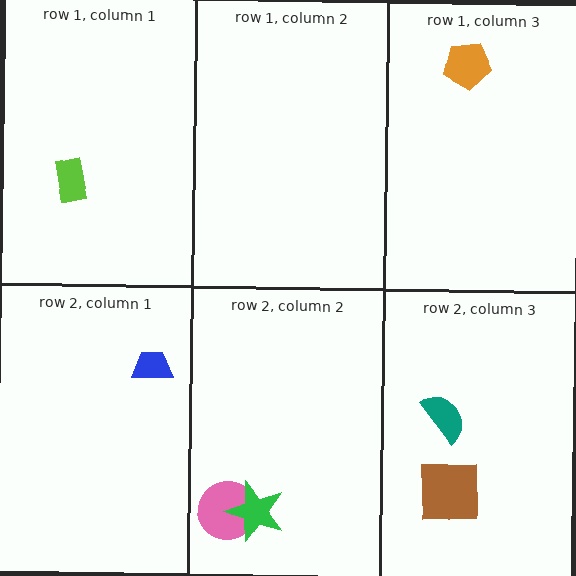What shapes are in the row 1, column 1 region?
The lime rectangle.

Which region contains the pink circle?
The row 2, column 2 region.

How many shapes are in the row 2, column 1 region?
1.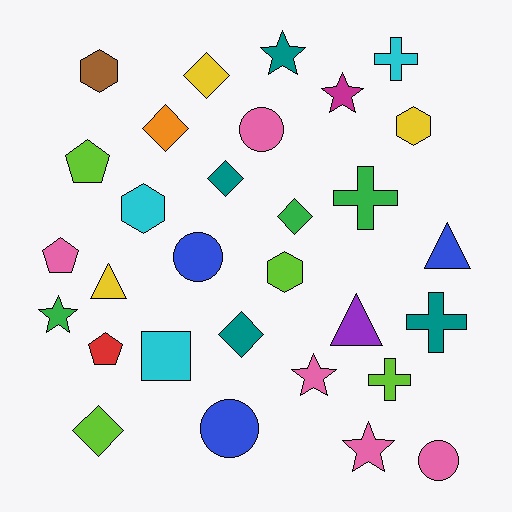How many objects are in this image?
There are 30 objects.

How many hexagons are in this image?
There are 4 hexagons.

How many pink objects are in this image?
There are 5 pink objects.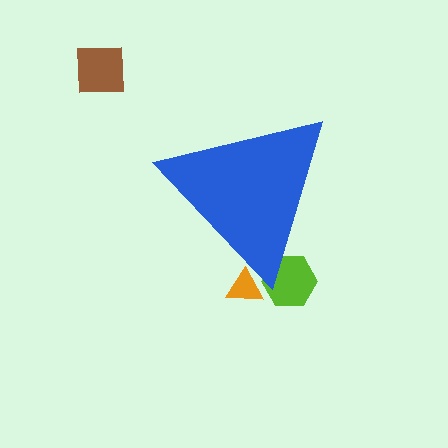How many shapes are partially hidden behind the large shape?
2 shapes are partially hidden.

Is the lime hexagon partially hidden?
Yes, the lime hexagon is partially hidden behind the blue triangle.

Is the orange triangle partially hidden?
Yes, the orange triangle is partially hidden behind the blue triangle.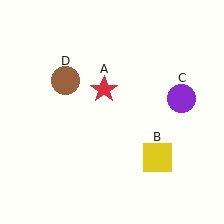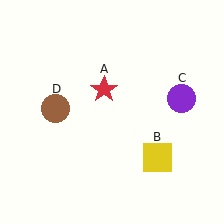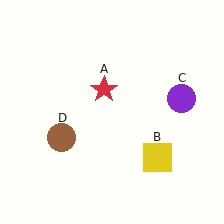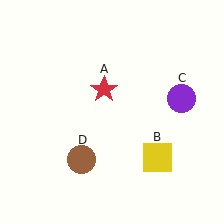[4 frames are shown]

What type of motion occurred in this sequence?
The brown circle (object D) rotated counterclockwise around the center of the scene.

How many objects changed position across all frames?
1 object changed position: brown circle (object D).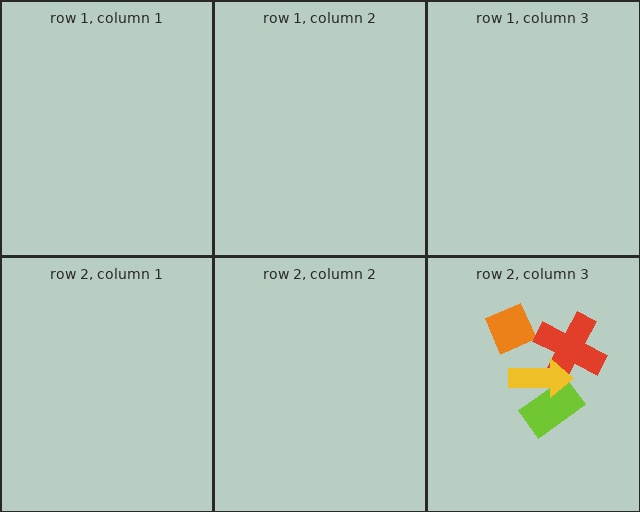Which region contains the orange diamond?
The row 2, column 3 region.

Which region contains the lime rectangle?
The row 2, column 3 region.